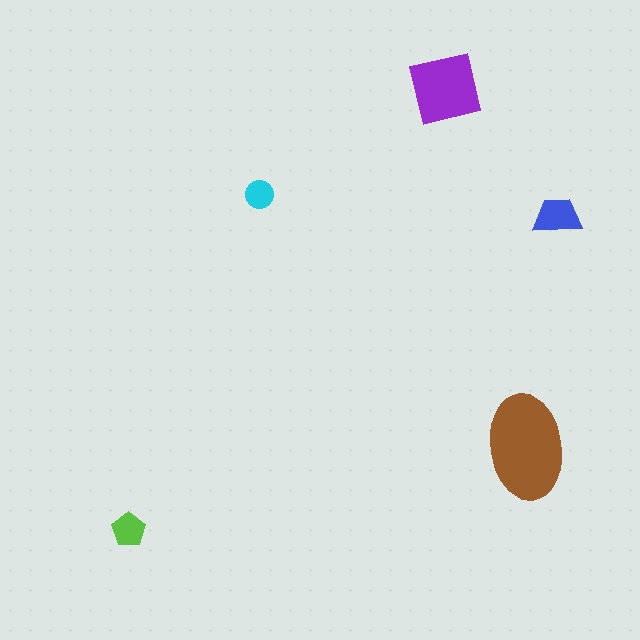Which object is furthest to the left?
The lime pentagon is leftmost.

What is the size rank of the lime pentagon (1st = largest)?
4th.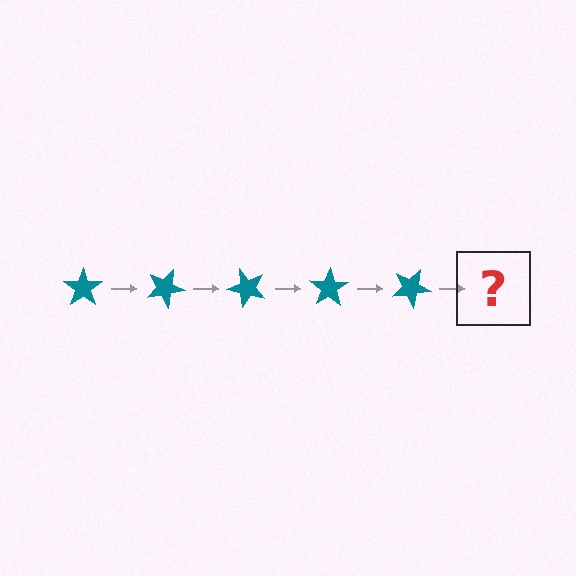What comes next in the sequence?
The next element should be a teal star rotated 125 degrees.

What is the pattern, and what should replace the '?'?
The pattern is that the star rotates 25 degrees each step. The '?' should be a teal star rotated 125 degrees.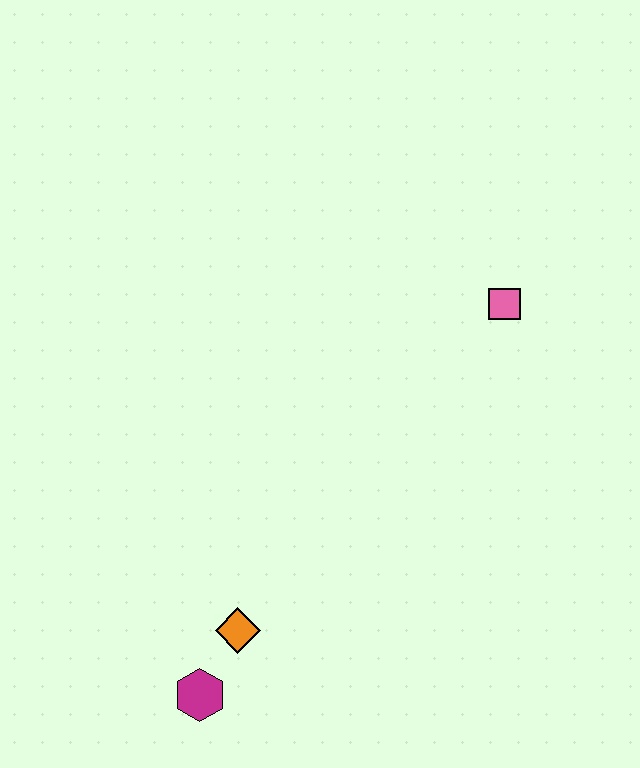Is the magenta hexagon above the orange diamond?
No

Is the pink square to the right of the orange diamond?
Yes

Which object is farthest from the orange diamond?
The pink square is farthest from the orange diamond.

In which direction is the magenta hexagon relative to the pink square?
The magenta hexagon is below the pink square.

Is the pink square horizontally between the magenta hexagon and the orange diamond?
No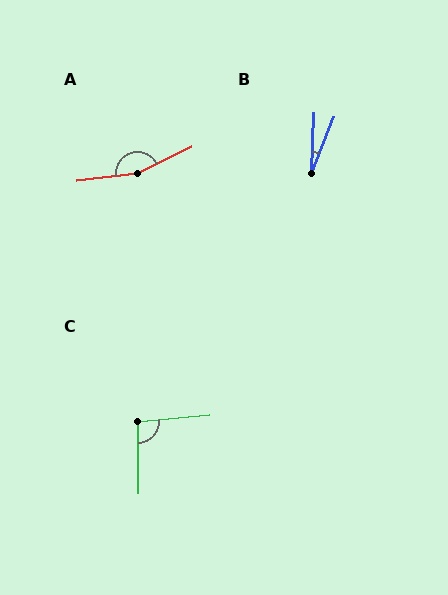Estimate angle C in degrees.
Approximately 94 degrees.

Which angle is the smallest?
B, at approximately 19 degrees.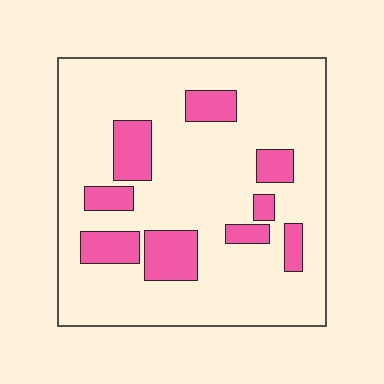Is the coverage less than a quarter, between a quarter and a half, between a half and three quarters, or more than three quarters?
Less than a quarter.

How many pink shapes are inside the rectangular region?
9.